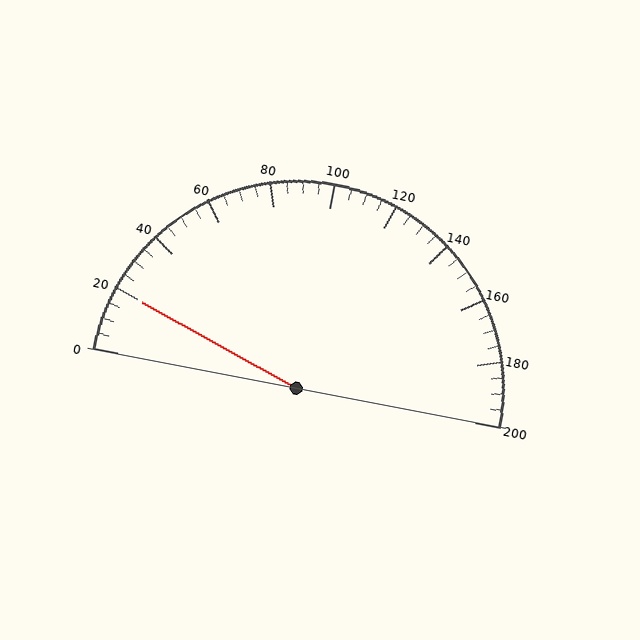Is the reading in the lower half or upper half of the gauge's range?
The reading is in the lower half of the range (0 to 200).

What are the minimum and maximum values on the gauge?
The gauge ranges from 0 to 200.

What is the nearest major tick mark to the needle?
The nearest major tick mark is 20.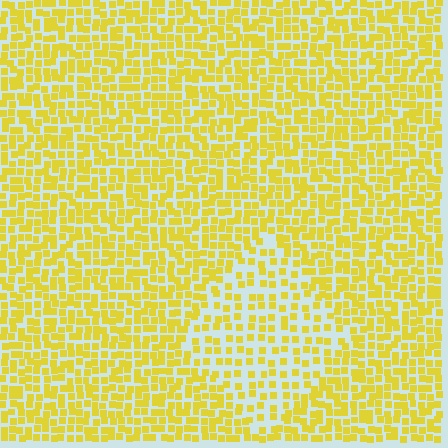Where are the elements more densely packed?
The elements are more densely packed outside the diamond boundary.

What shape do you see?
I see a diamond.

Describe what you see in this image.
The image contains small yellow elements arranged at two different densities. A diamond-shaped region is visible where the elements are less densely packed than the surrounding area.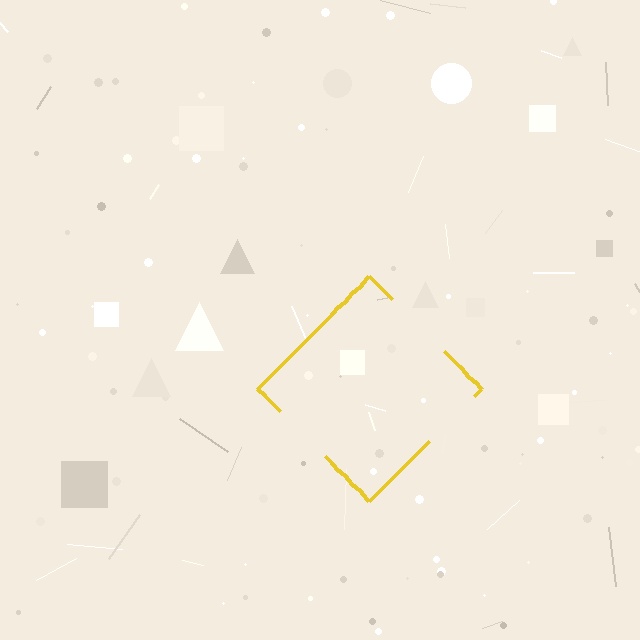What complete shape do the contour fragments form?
The contour fragments form a diamond.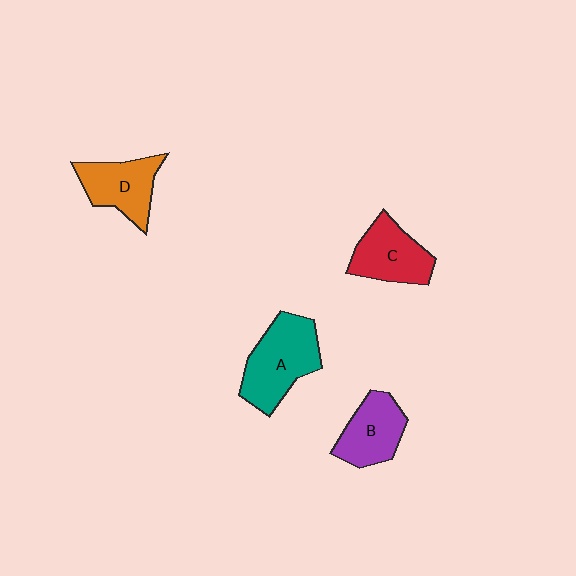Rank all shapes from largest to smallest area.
From largest to smallest: A (teal), C (red), D (orange), B (purple).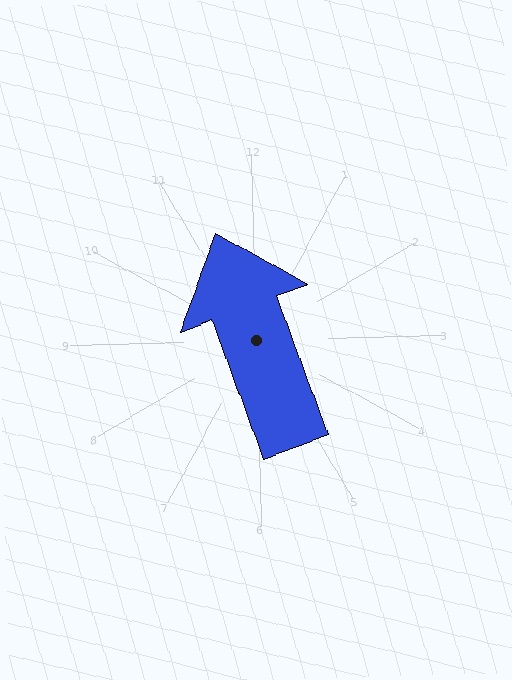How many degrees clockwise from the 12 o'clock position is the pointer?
Approximately 341 degrees.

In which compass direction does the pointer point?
North.